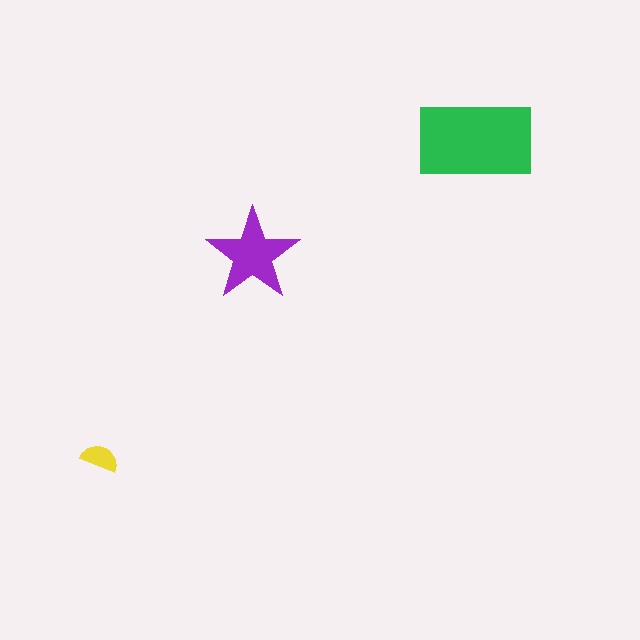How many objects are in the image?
There are 3 objects in the image.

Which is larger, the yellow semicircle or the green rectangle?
The green rectangle.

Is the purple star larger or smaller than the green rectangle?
Smaller.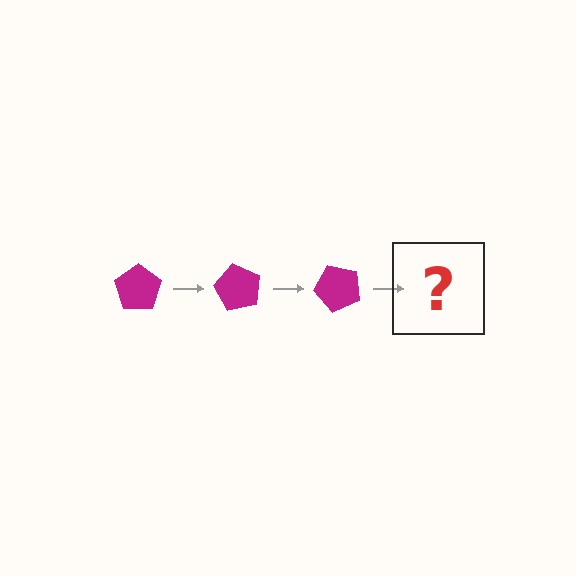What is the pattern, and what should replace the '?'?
The pattern is that the pentagon rotates 60 degrees each step. The '?' should be a magenta pentagon rotated 180 degrees.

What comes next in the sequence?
The next element should be a magenta pentagon rotated 180 degrees.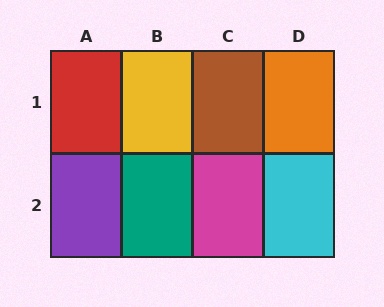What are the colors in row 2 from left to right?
Purple, teal, magenta, cyan.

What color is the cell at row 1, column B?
Yellow.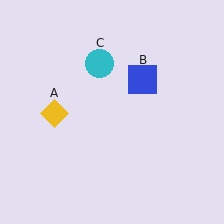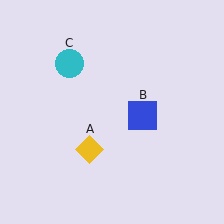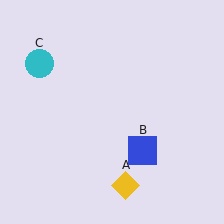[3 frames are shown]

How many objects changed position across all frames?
3 objects changed position: yellow diamond (object A), blue square (object B), cyan circle (object C).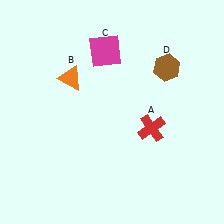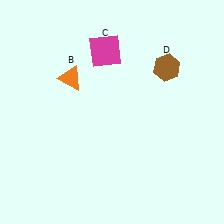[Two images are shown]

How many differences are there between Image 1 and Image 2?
There is 1 difference between the two images.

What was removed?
The red cross (A) was removed in Image 2.